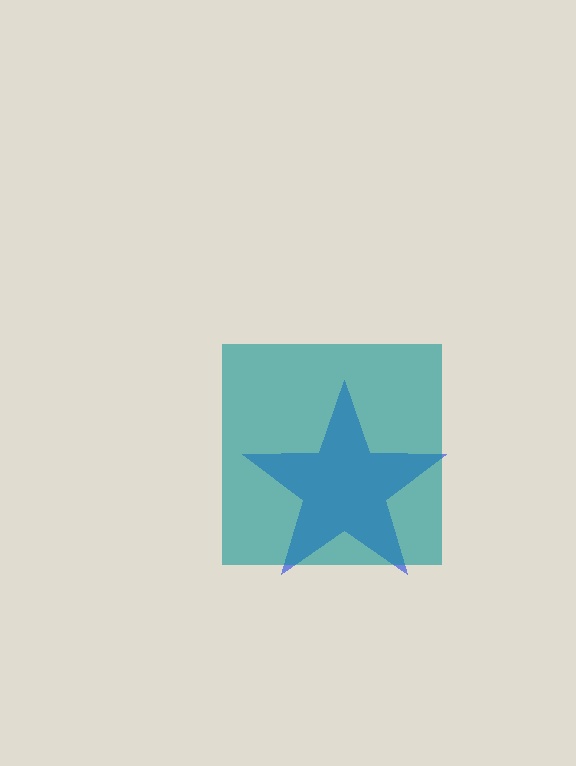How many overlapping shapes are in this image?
There are 2 overlapping shapes in the image.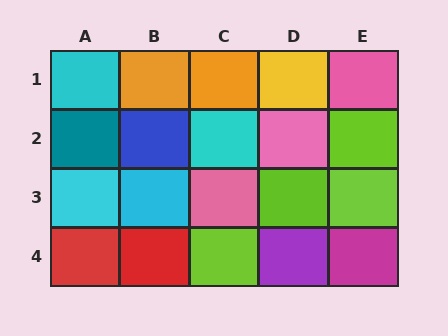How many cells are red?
2 cells are red.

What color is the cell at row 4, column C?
Lime.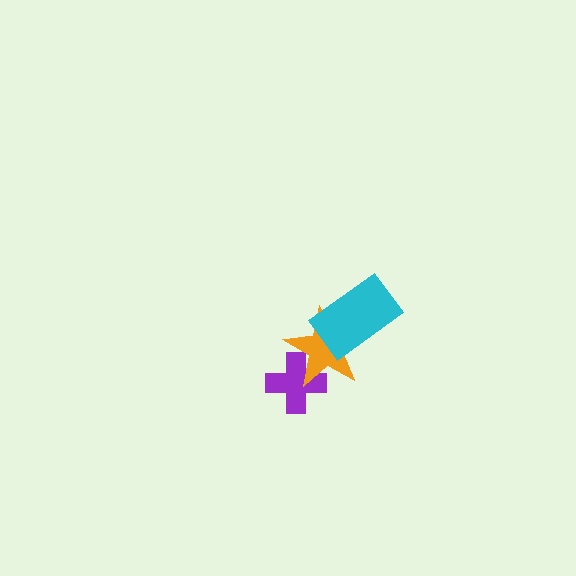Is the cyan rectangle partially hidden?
No, no other shape covers it.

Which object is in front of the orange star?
The cyan rectangle is in front of the orange star.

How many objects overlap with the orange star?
2 objects overlap with the orange star.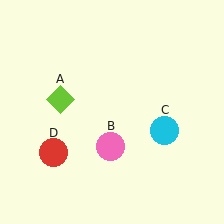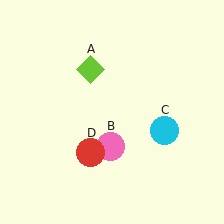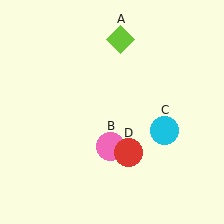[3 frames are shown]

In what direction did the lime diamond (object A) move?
The lime diamond (object A) moved up and to the right.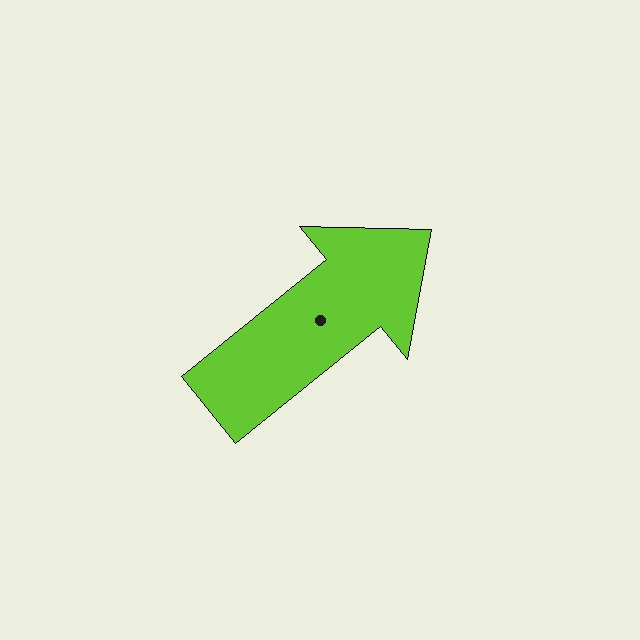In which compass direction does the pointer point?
Northeast.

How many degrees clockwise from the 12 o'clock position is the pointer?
Approximately 51 degrees.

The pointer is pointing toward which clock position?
Roughly 2 o'clock.